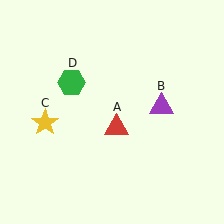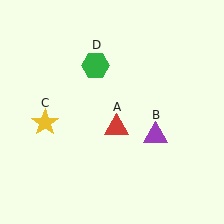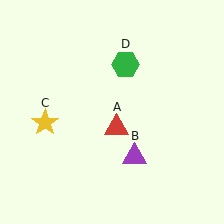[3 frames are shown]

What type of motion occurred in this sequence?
The purple triangle (object B), green hexagon (object D) rotated clockwise around the center of the scene.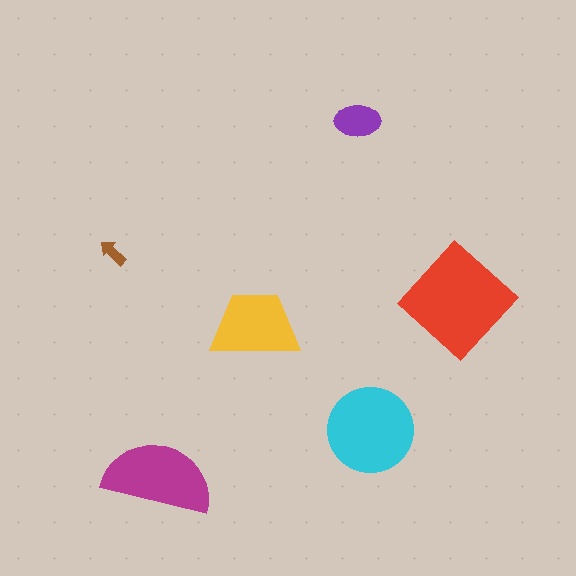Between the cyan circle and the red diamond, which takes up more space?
The red diamond.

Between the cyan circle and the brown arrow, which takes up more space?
The cyan circle.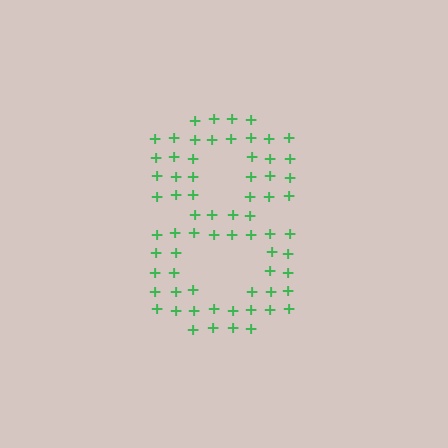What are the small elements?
The small elements are plus signs.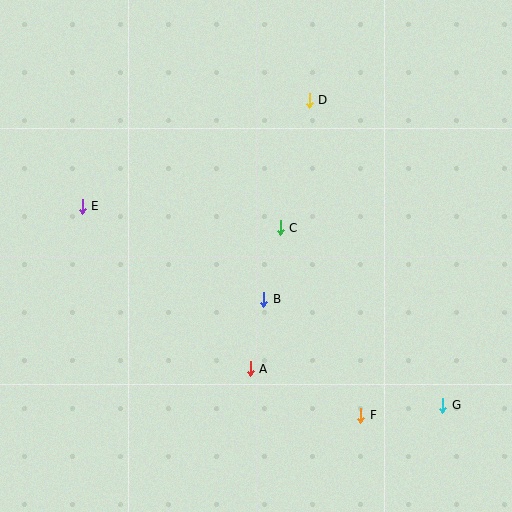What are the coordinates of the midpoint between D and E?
The midpoint between D and E is at (196, 153).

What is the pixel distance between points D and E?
The distance between D and E is 250 pixels.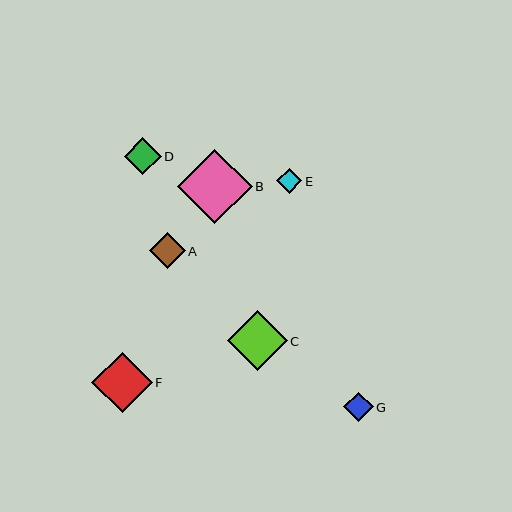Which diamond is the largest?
Diamond B is the largest with a size of approximately 75 pixels.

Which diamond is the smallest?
Diamond E is the smallest with a size of approximately 25 pixels.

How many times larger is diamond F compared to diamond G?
Diamond F is approximately 2.1 times the size of diamond G.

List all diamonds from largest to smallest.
From largest to smallest: B, F, C, D, A, G, E.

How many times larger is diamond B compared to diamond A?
Diamond B is approximately 2.1 times the size of diamond A.